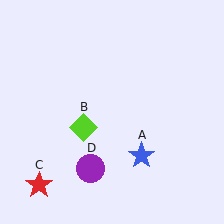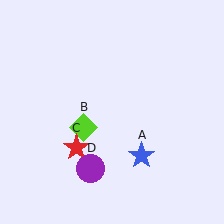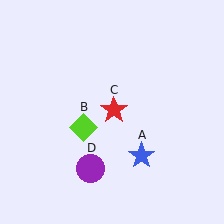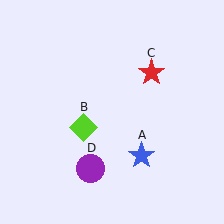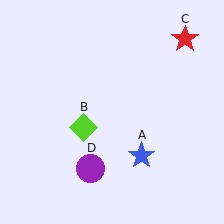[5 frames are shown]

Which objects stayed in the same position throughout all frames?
Blue star (object A) and lime diamond (object B) and purple circle (object D) remained stationary.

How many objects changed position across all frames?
1 object changed position: red star (object C).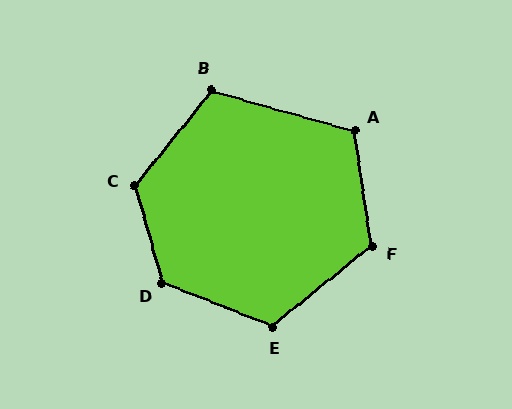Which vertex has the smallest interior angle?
B, at approximately 113 degrees.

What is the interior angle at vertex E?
Approximately 120 degrees (obtuse).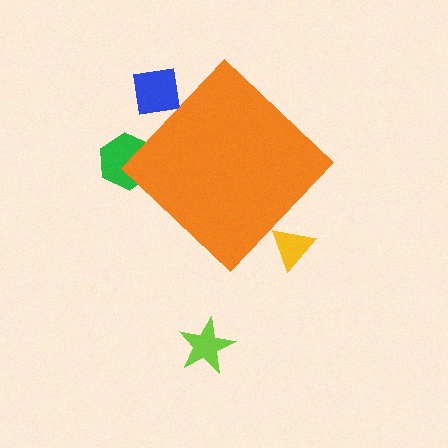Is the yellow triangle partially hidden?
Yes, the yellow triangle is partially hidden behind the orange diamond.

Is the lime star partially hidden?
No, the lime star is fully visible.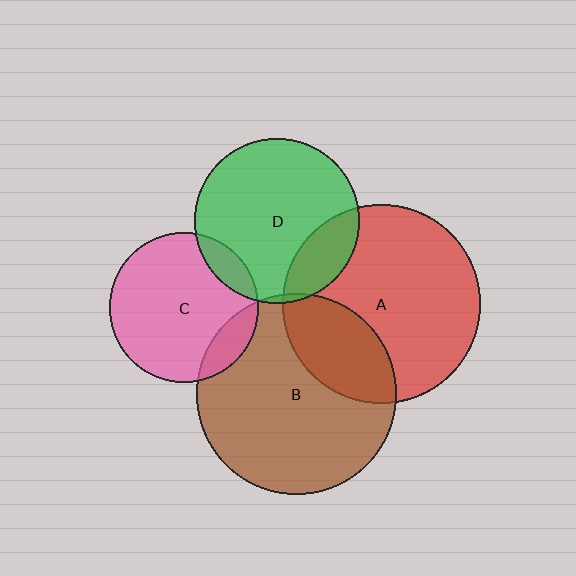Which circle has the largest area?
Circle B (brown).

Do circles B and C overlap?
Yes.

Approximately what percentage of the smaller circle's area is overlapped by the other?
Approximately 15%.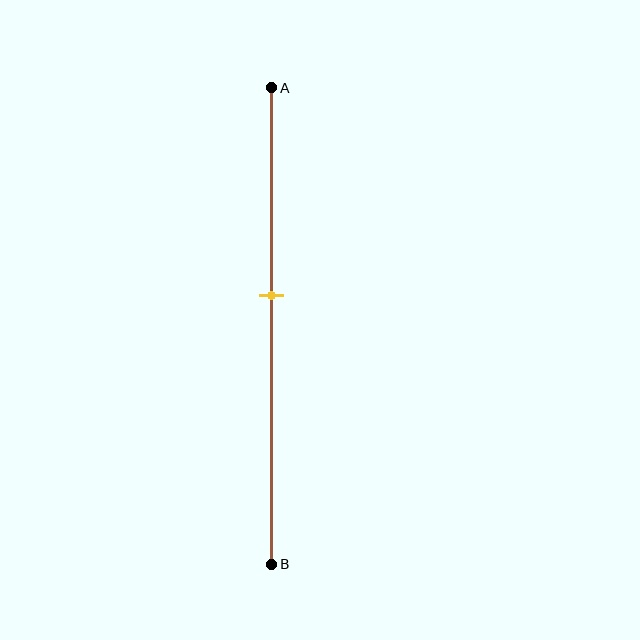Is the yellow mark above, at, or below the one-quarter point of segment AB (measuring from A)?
The yellow mark is below the one-quarter point of segment AB.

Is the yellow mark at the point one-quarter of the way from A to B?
No, the mark is at about 45% from A, not at the 25% one-quarter point.